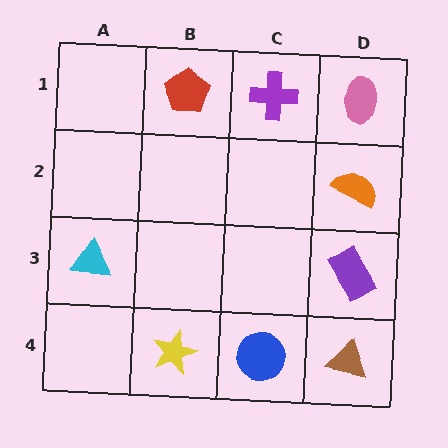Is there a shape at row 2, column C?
No, that cell is empty.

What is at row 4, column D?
A brown triangle.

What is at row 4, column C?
A blue circle.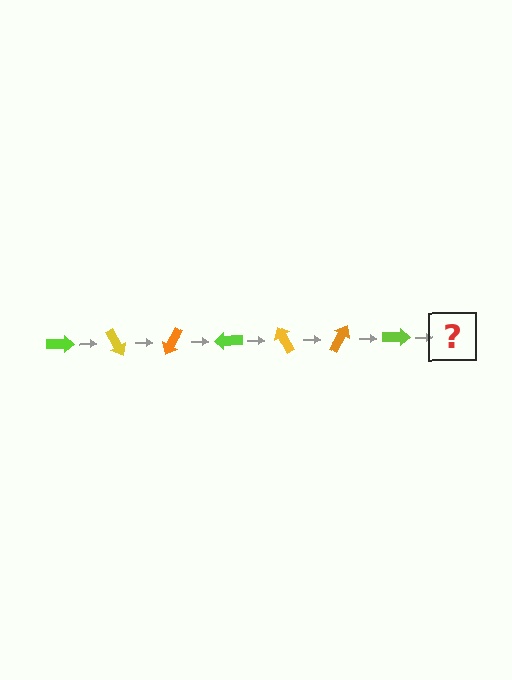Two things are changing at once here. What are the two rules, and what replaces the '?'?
The two rules are that it rotates 60 degrees each step and the color cycles through lime, yellow, and orange. The '?' should be a yellow arrow, rotated 420 degrees from the start.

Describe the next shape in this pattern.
It should be a yellow arrow, rotated 420 degrees from the start.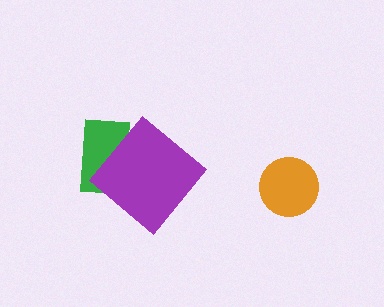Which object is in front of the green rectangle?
The purple diamond is in front of the green rectangle.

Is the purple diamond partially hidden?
No, no other shape covers it.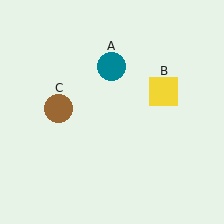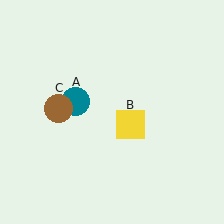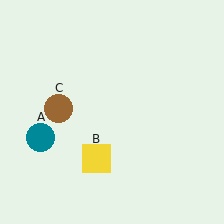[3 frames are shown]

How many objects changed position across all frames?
2 objects changed position: teal circle (object A), yellow square (object B).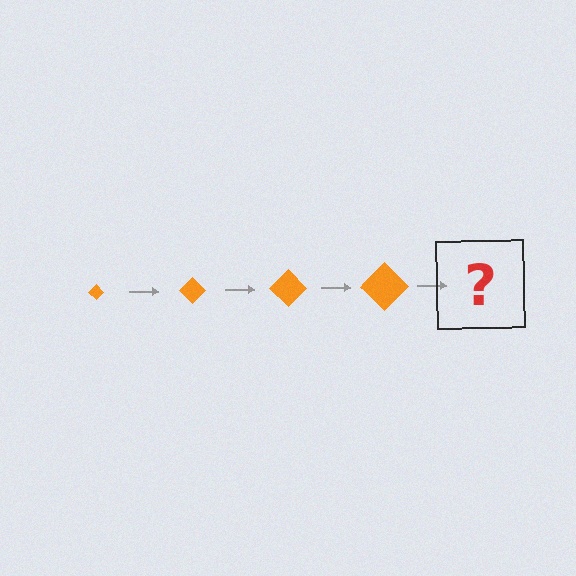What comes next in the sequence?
The next element should be an orange diamond, larger than the previous one.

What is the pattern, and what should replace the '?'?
The pattern is that the diamond gets progressively larger each step. The '?' should be an orange diamond, larger than the previous one.